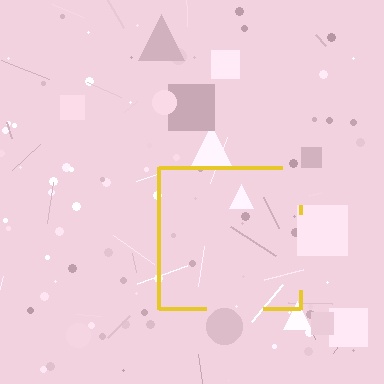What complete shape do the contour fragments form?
The contour fragments form a square.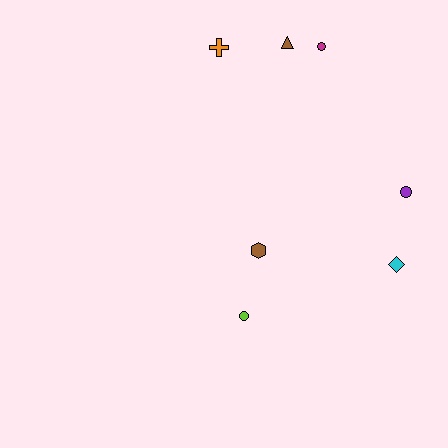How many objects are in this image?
There are 7 objects.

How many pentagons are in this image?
There are no pentagons.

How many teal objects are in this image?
There are no teal objects.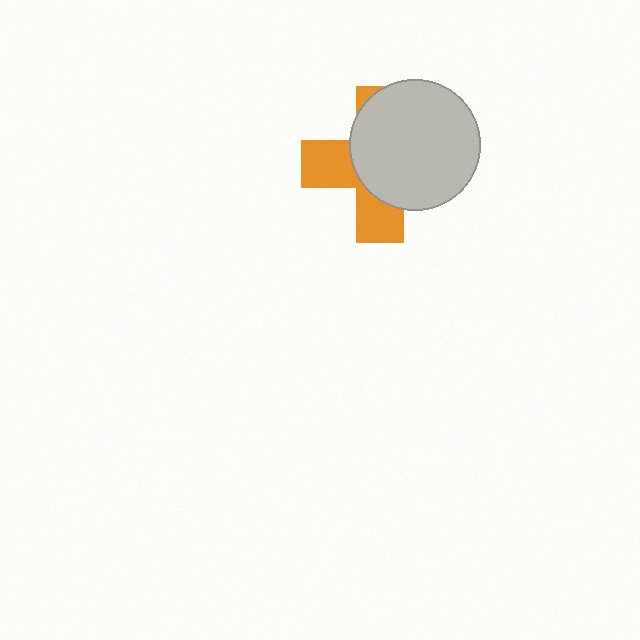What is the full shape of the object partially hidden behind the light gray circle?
The partially hidden object is an orange cross.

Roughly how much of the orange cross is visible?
A small part of it is visible (roughly 39%).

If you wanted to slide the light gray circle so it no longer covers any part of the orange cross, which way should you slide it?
Slide it right — that is the most direct way to separate the two shapes.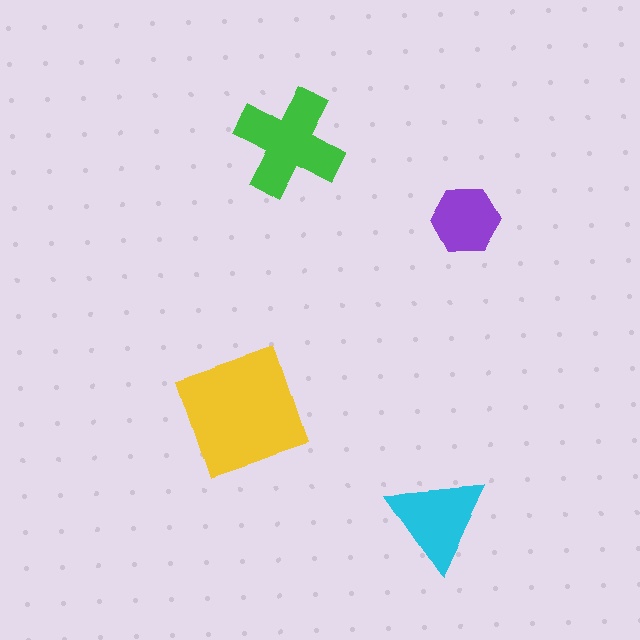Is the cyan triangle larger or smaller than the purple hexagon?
Larger.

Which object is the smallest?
The purple hexagon.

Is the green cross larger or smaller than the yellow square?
Smaller.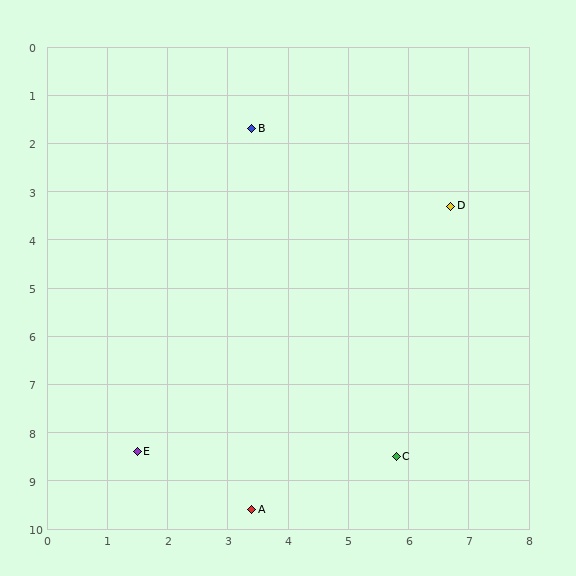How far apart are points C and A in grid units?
Points C and A are about 2.6 grid units apart.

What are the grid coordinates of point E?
Point E is at approximately (1.5, 8.4).